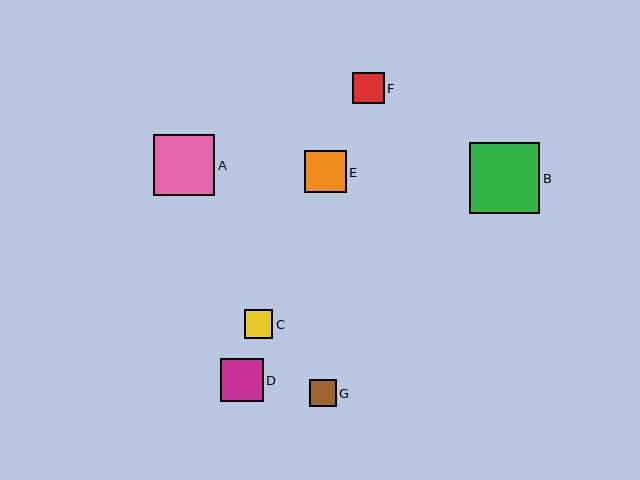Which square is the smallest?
Square G is the smallest with a size of approximately 27 pixels.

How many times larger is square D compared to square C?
Square D is approximately 1.5 times the size of square C.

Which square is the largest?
Square B is the largest with a size of approximately 71 pixels.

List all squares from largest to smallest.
From largest to smallest: B, A, D, E, F, C, G.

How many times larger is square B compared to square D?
Square B is approximately 1.7 times the size of square D.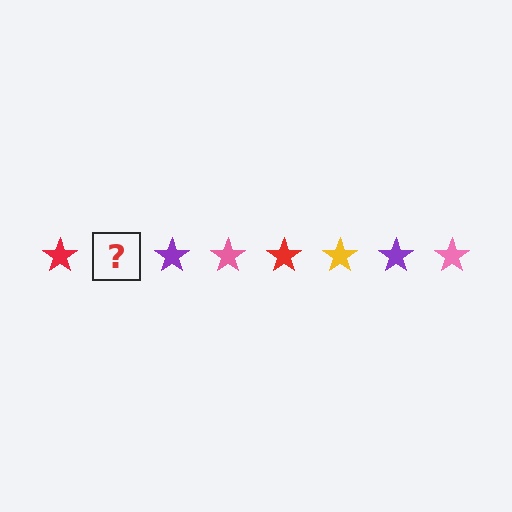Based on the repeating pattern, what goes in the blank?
The blank should be a yellow star.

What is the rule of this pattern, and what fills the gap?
The rule is that the pattern cycles through red, yellow, purple, pink stars. The gap should be filled with a yellow star.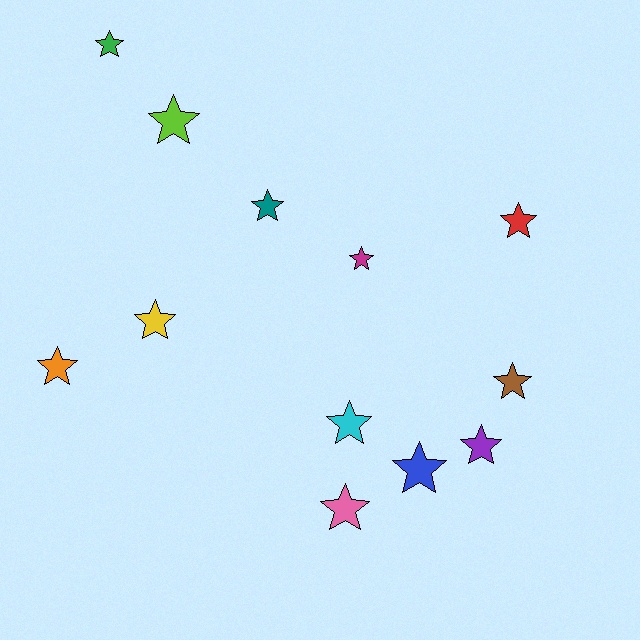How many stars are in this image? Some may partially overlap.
There are 12 stars.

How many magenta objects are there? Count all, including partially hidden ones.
There is 1 magenta object.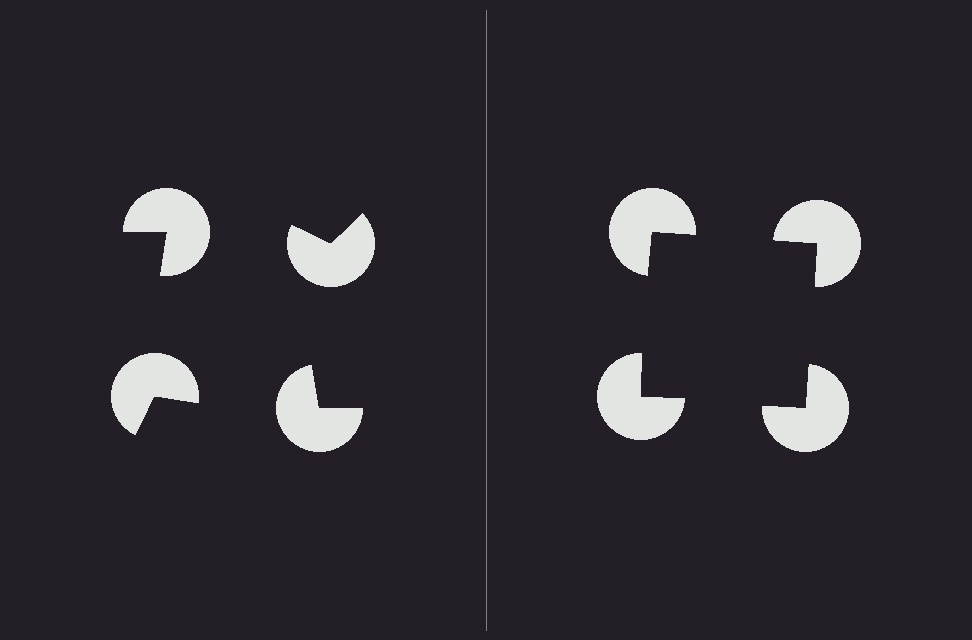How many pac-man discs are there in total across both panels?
8 — 4 on each side.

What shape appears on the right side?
An illusory square.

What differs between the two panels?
The pac-man discs are positioned identically on both sides; only the wedge orientations differ. On the right they align to a square; on the left they are misaligned.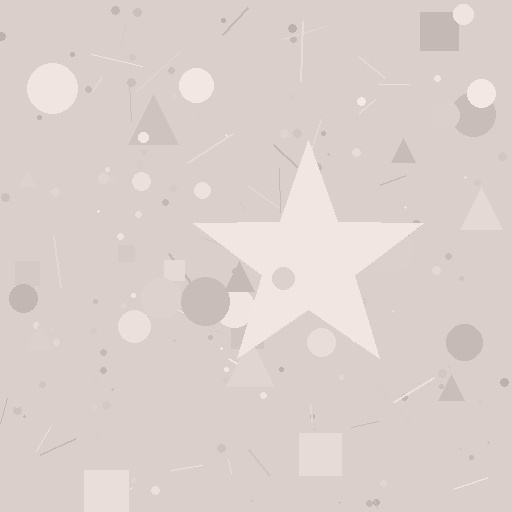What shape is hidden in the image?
A star is hidden in the image.